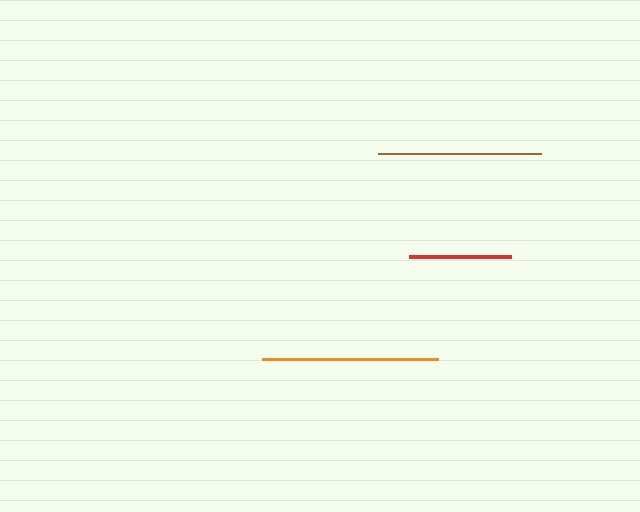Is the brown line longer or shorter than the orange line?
The orange line is longer than the brown line.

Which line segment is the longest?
The orange line is the longest at approximately 176 pixels.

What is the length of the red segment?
The red segment is approximately 102 pixels long.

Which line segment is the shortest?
The red line is the shortest at approximately 102 pixels.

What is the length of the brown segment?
The brown segment is approximately 164 pixels long.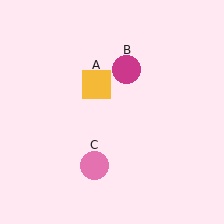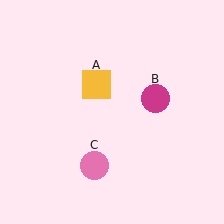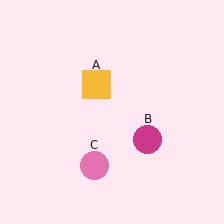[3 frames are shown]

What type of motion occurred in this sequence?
The magenta circle (object B) rotated clockwise around the center of the scene.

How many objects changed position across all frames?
1 object changed position: magenta circle (object B).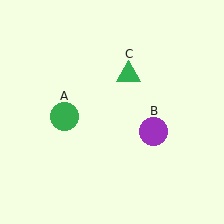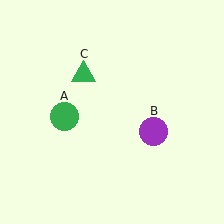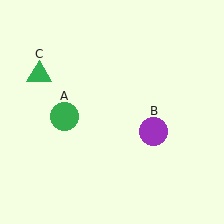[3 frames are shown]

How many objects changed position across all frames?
1 object changed position: green triangle (object C).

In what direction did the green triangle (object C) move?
The green triangle (object C) moved left.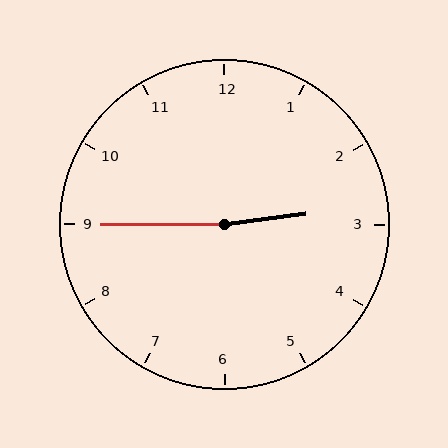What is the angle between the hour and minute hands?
Approximately 172 degrees.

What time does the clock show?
2:45.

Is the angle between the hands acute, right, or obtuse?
It is obtuse.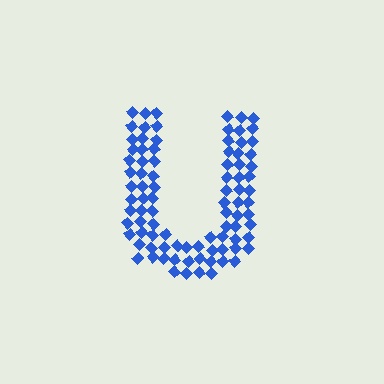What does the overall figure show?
The overall figure shows the letter U.